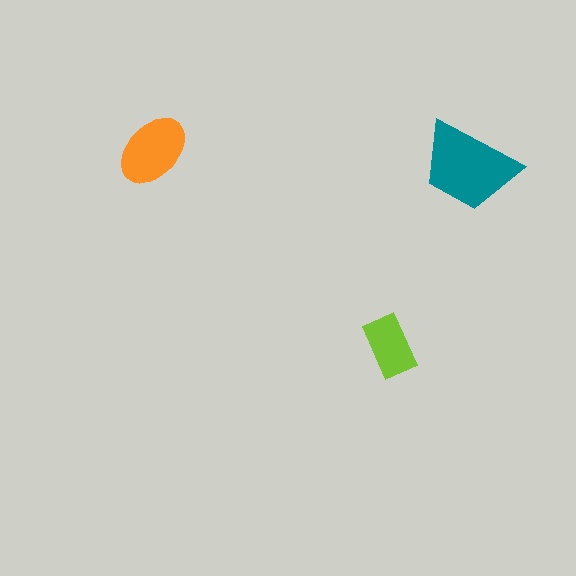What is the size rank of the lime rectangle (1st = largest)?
3rd.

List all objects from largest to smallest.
The teal trapezoid, the orange ellipse, the lime rectangle.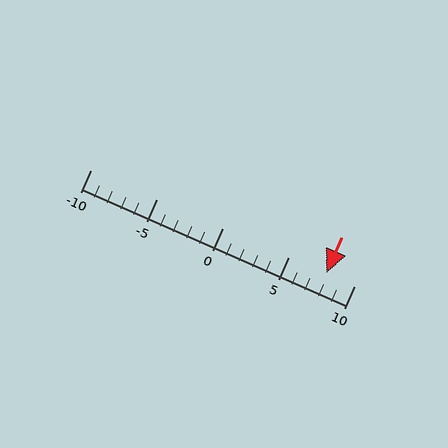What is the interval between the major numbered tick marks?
The major tick marks are spaced 5 units apart.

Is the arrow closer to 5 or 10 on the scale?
The arrow is closer to 10.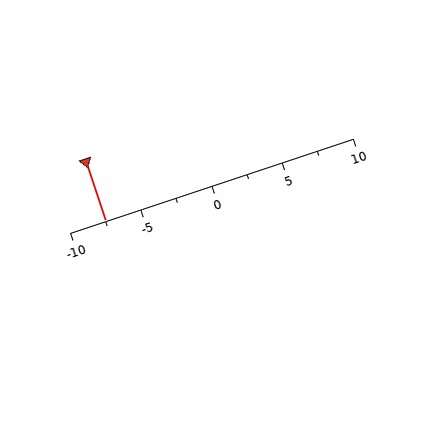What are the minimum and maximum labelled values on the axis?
The axis runs from -10 to 10.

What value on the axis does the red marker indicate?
The marker indicates approximately -7.5.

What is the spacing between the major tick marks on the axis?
The major ticks are spaced 5 apart.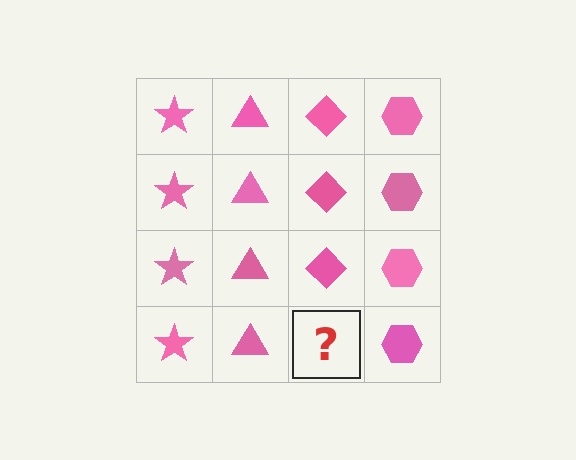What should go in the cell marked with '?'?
The missing cell should contain a pink diamond.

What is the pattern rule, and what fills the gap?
The rule is that each column has a consistent shape. The gap should be filled with a pink diamond.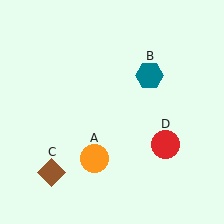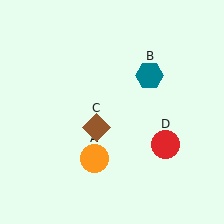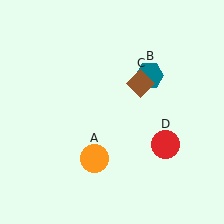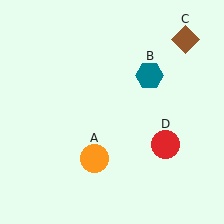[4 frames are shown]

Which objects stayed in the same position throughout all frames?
Orange circle (object A) and teal hexagon (object B) and red circle (object D) remained stationary.